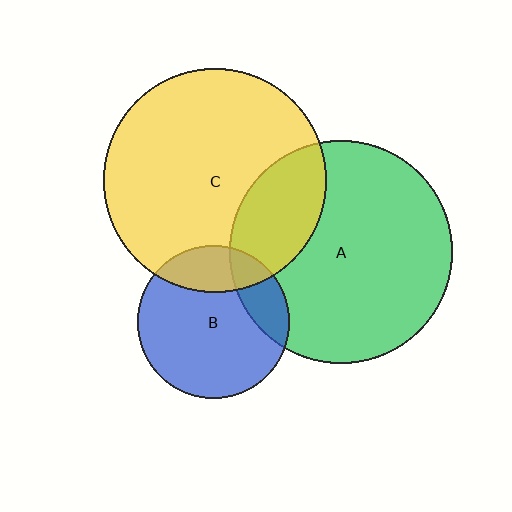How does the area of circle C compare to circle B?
Approximately 2.2 times.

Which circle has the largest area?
Circle C (yellow).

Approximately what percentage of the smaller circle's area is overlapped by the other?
Approximately 20%.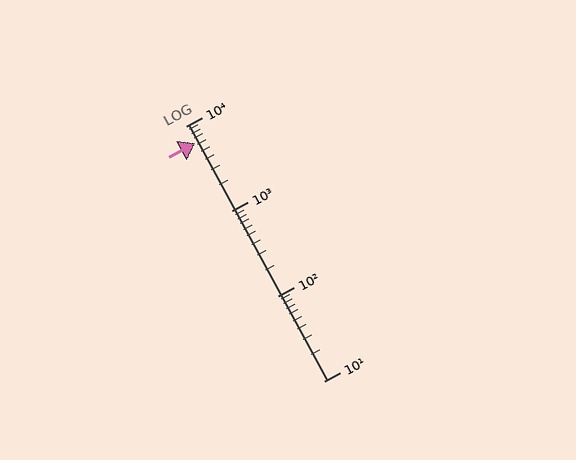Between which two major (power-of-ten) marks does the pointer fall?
The pointer is between 1000 and 10000.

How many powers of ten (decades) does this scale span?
The scale spans 3 decades, from 10 to 10000.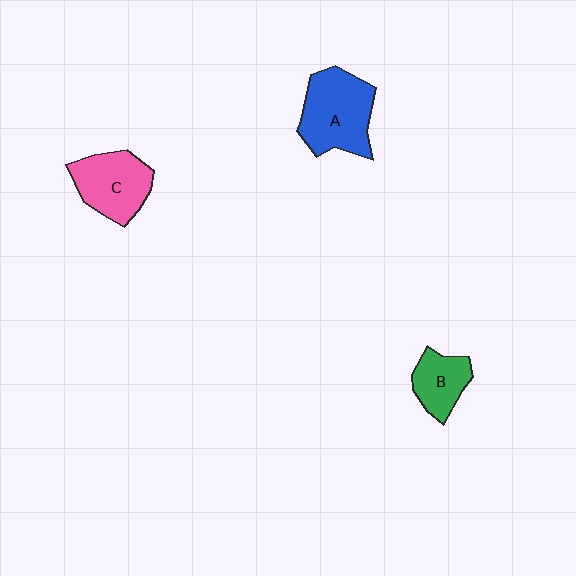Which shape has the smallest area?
Shape B (green).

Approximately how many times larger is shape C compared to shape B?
Approximately 1.5 times.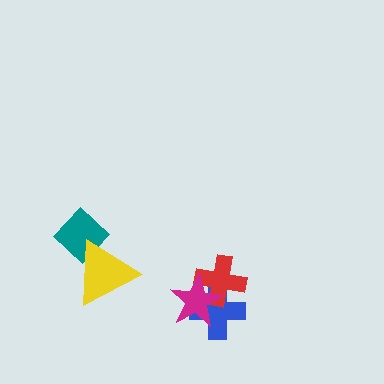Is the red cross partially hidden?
Yes, it is partially covered by another shape.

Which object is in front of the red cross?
The magenta star is in front of the red cross.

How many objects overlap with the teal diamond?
1 object overlaps with the teal diamond.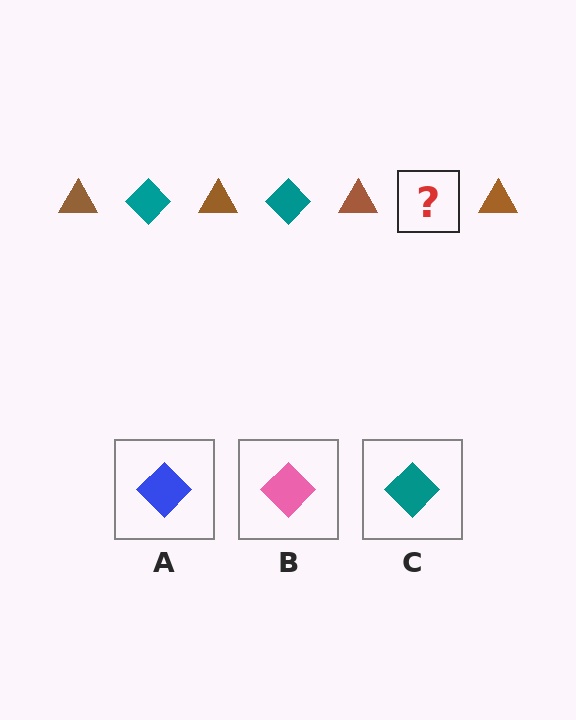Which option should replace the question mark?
Option C.